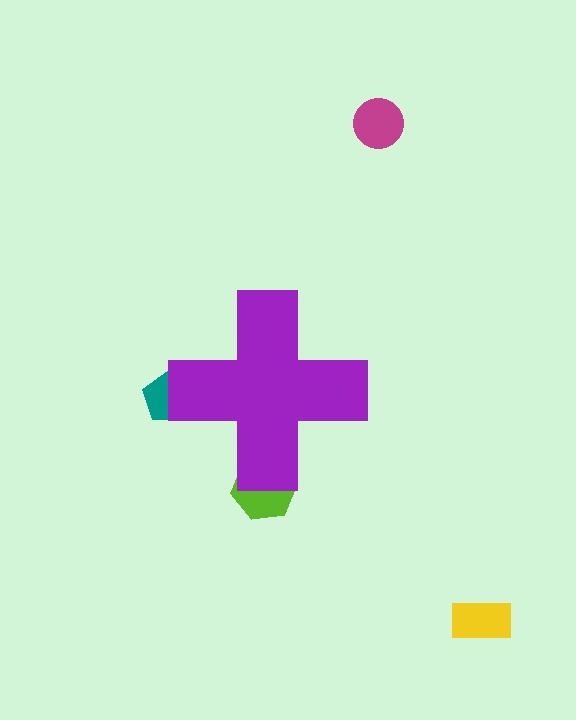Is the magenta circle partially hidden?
No, the magenta circle is fully visible.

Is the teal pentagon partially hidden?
Yes, the teal pentagon is partially hidden behind the purple cross.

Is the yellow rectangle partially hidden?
No, the yellow rectangle is fully visible.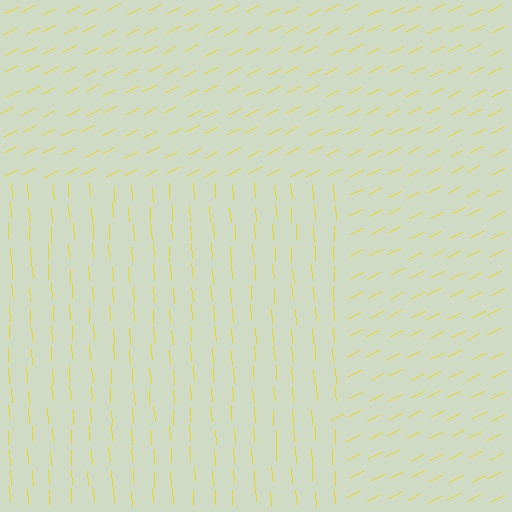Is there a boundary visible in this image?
Yes, there is a texture boundary formed by a change in line orientation.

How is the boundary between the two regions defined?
The boundary is defined purely by a change in line orientation (approximately 67 degrees difference). All lines are the same color and thickness.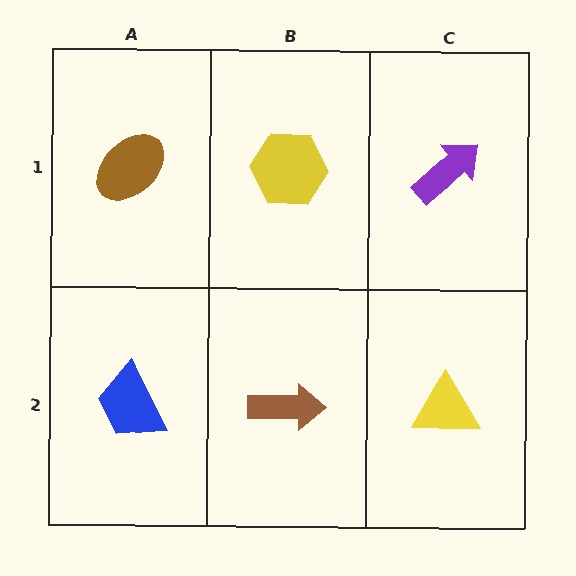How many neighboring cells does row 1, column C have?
2.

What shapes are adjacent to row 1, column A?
A blue trapezoid (row 2, column A), a yellow hexagon (row 1, column B).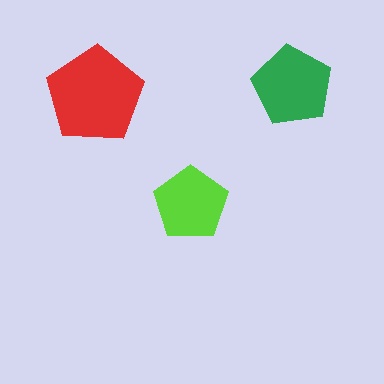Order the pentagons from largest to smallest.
the red one, the green one, the lime one.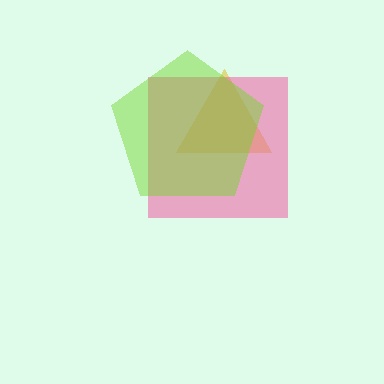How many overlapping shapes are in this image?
There are 3 overlapping shapes in the image.